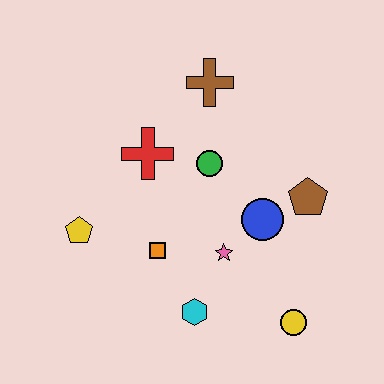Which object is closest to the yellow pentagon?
The orange square is closest to the yellow pentagon.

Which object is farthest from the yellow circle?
The brown cross is farthest from the yellow circle.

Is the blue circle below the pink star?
No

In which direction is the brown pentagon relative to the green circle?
The brown pentagon is to the right of the green circle.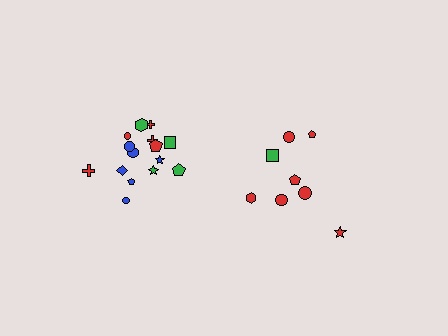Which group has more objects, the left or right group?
The left group.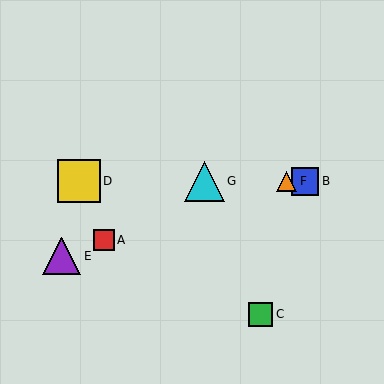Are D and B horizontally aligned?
Yes, both are at y≈181.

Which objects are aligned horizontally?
Objects B, D, F, G are aligned horizontally.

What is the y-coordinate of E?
Object E is at y≈256.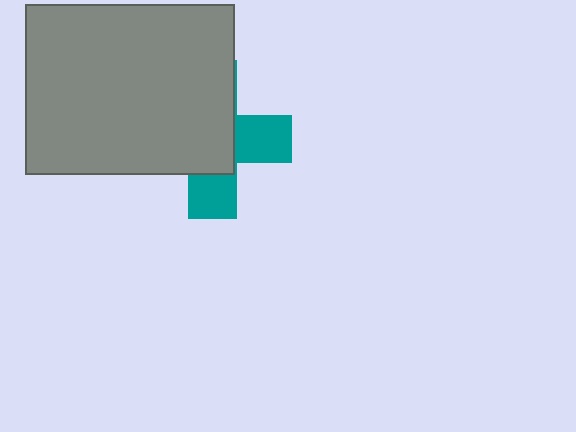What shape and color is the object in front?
The object in front is a gray rectangle.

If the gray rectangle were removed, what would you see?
You would see the complete teal cross.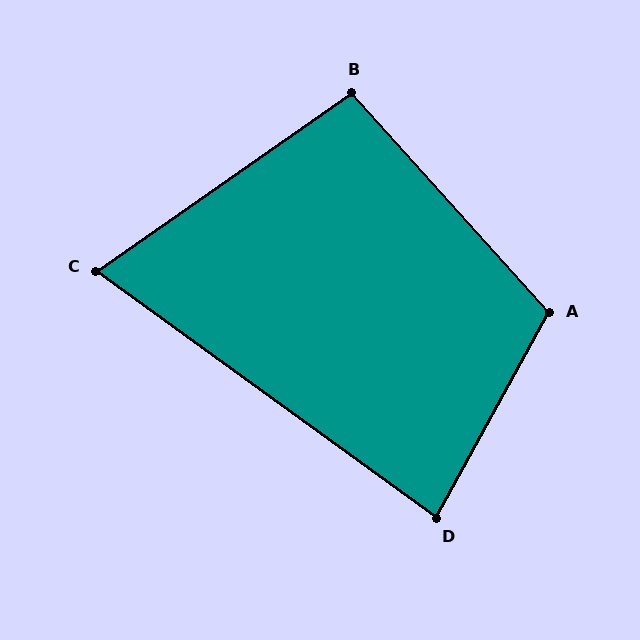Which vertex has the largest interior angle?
A, at approximately 109 degrees.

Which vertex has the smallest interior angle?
C, at approximately 71 degrees.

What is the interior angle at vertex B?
Approximately 97 degrees (obtuse).